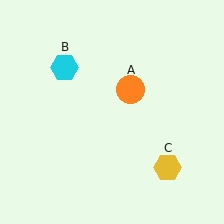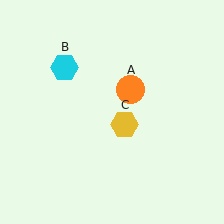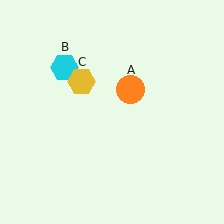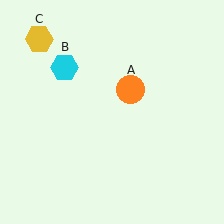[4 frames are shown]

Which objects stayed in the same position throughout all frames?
Orange circle (object A) and cyan hexagon (object B) remained stationary.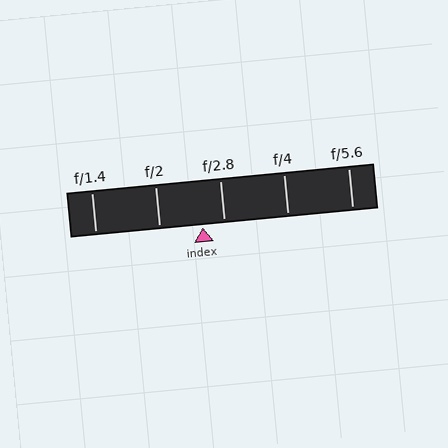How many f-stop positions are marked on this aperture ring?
There are 5 f-stop positions marked.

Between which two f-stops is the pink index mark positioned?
The index mark is between f/2 and f/2.8.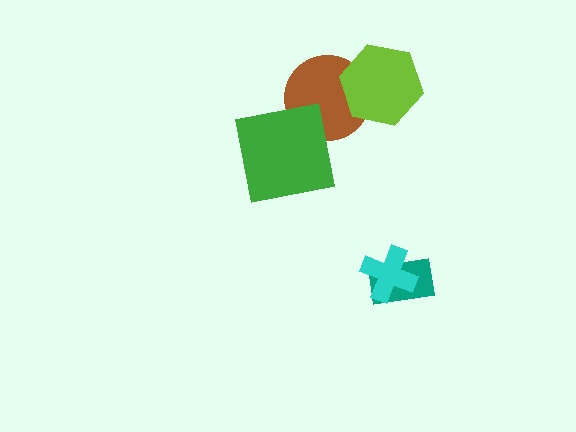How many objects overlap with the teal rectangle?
1 object overlaps with the teal rectangle.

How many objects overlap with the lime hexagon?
1 object overlaps with the lime hexagon.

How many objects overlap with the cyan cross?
1 object overlaps with the cyan cross.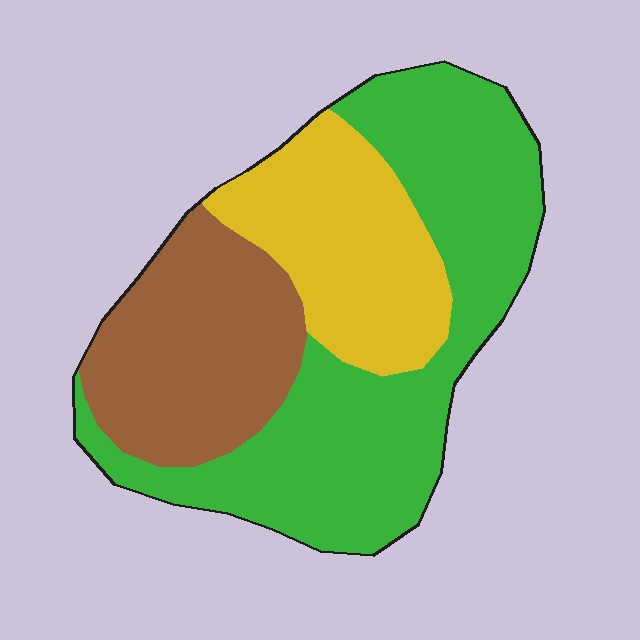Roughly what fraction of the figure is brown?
Brown takes up between a sixth and a third of the figure.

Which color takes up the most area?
Green, at roughly 50%.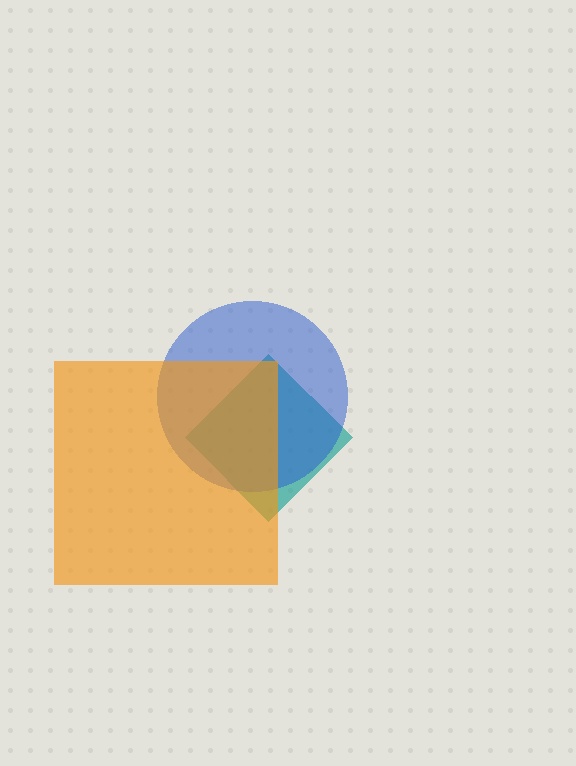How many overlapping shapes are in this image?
There are 3 overlapping shapes in the image.